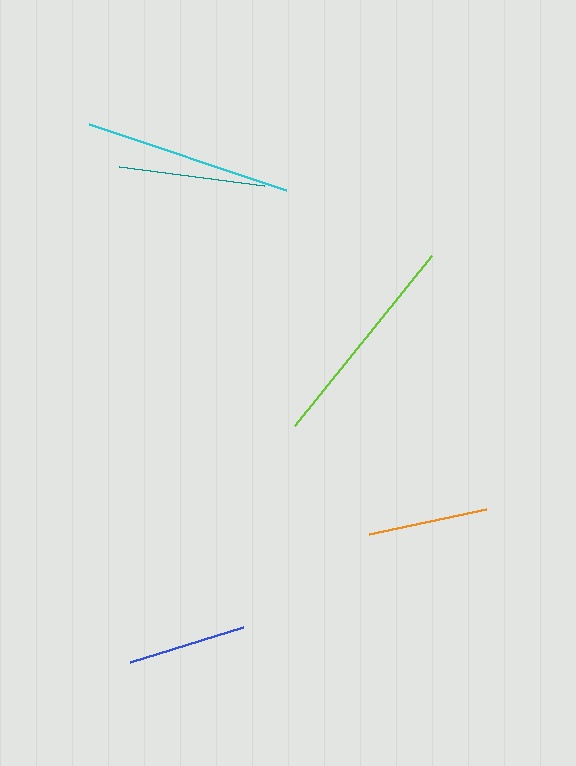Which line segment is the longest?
The lime line is the longest at approximately 219 pixels.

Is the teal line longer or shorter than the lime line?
The lime line is longer than the teal line.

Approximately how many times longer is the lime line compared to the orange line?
The lime line is approximately 1.8 times the length of the orange line.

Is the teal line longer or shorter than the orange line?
The teal line is longer than the orange line.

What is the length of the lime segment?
The lime segment is approximately 219 pixels long.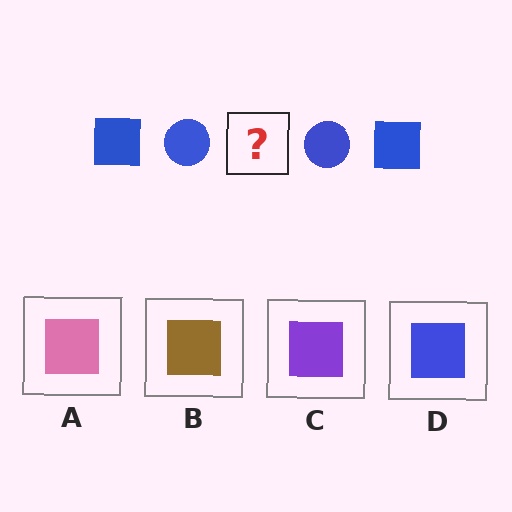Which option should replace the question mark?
Option D.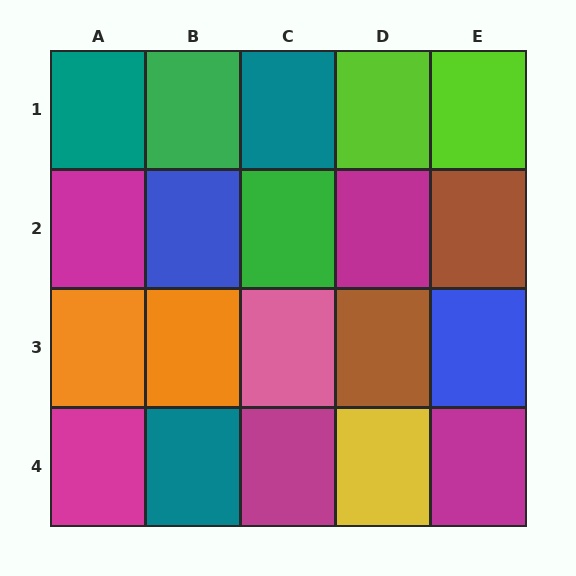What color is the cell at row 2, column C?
Green.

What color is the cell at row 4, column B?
Teal.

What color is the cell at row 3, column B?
Orange.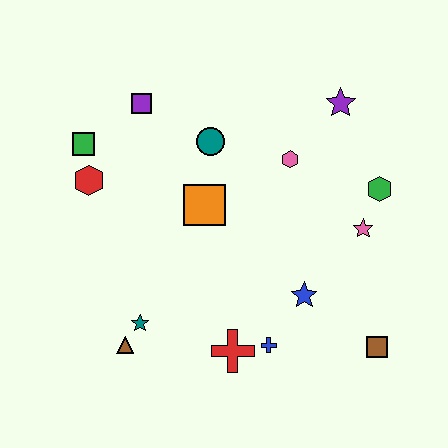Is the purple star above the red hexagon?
Yes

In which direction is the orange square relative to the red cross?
The orange square is above the red cross.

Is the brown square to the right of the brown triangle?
Yes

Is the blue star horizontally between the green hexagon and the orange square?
Yes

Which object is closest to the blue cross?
The red cross is closest to the blue cross.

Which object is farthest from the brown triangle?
The purple star is farthest from the brown triangle.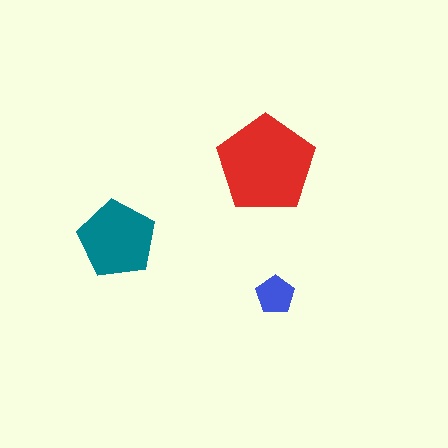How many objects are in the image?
There are 3 objects in the image.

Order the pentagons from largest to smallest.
the red one, the teal one, the blue one.